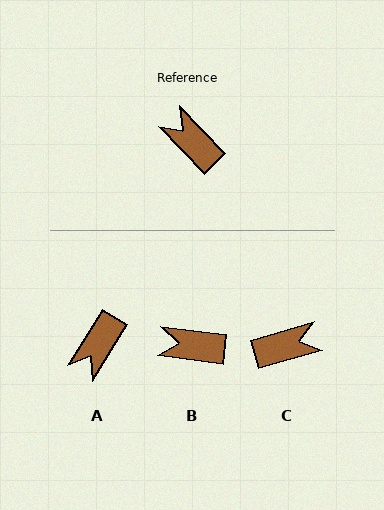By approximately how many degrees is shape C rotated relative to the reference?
Approximately 118 degrees clockwise.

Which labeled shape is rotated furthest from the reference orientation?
C, about 118 degrees away.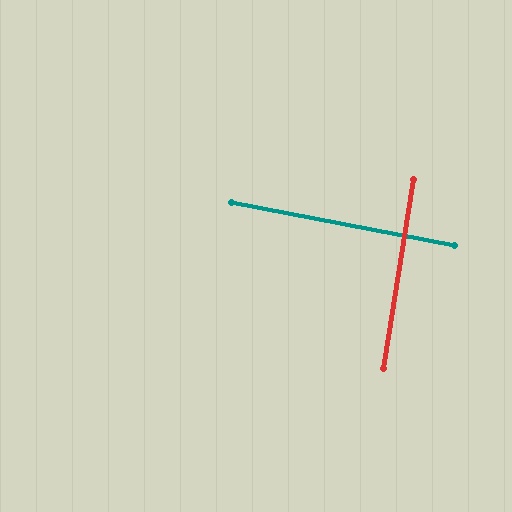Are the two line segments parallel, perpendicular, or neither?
Perpendicular — they meet at approximately 88°.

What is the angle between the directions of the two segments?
Approximately 88 degrees.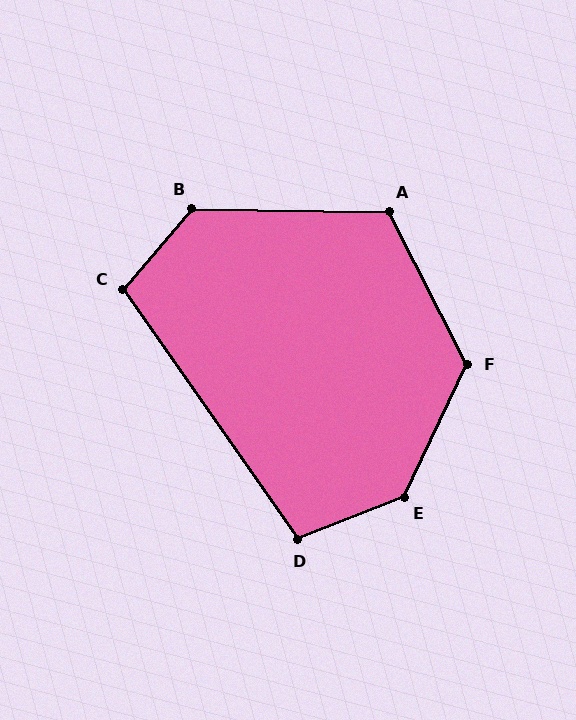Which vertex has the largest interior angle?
E, at approximately 137 degrees.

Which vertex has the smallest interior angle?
D, at approximately 103 degrees.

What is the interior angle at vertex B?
Approximately 129 degrees (obtuse).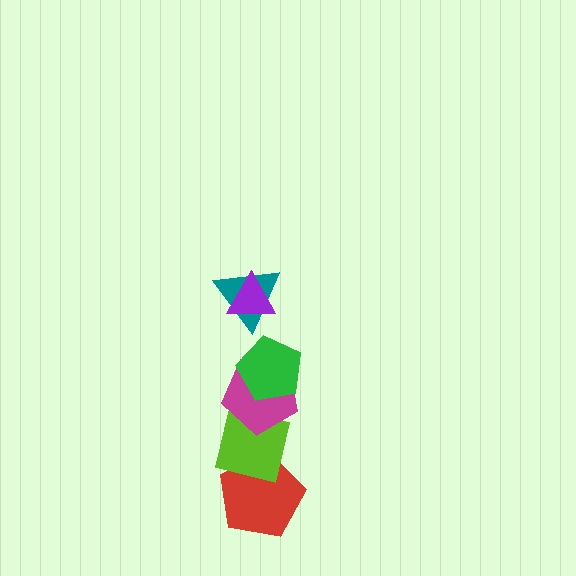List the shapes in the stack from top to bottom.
From top to bottom: the purple triangle, the teal triangle, the green pentagon, the magenta pentagon, the lime square, the red pentagon.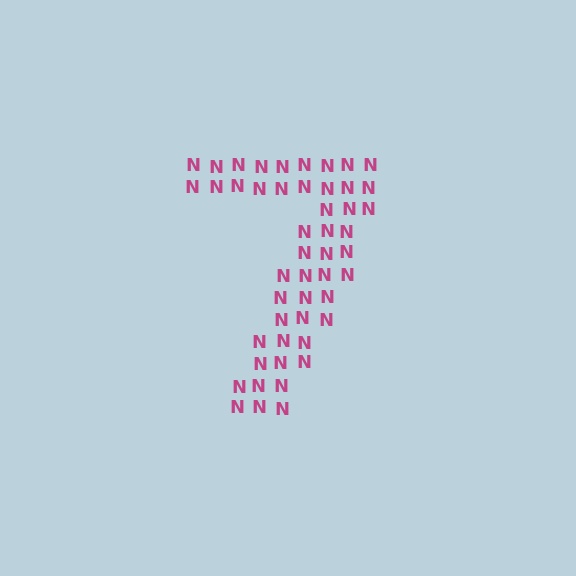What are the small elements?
The small elements are letter N's.